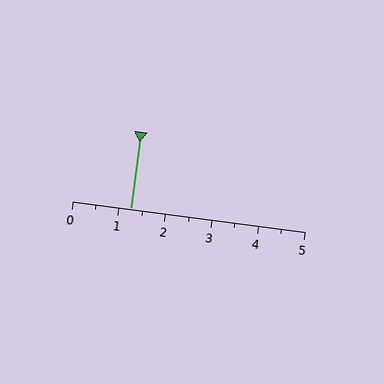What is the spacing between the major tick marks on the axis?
The major ticks are spaced 1 apart.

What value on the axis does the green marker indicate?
The marker indicates approximately 1.2.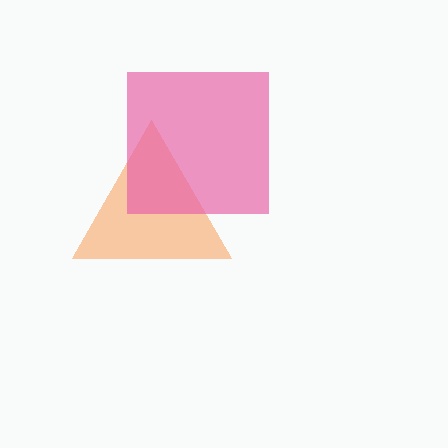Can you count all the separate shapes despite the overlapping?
Yes, there are 2 separate shapes.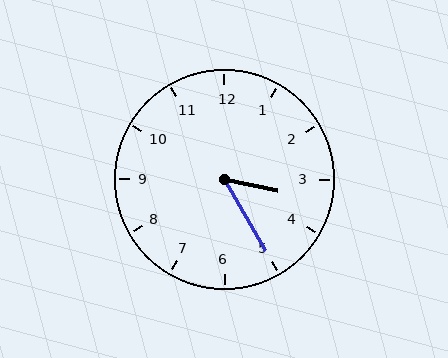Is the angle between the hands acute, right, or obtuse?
It is acute.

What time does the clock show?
3:25.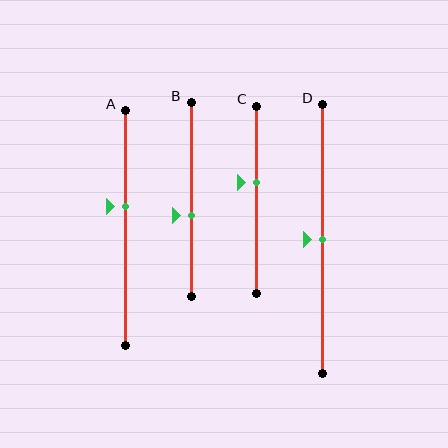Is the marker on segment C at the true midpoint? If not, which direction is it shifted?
No, the marker on segment C is shifted upward by about 9% of the segment length.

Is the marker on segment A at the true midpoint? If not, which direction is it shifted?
No, the marker on segment A is shifted upward by about 9% of the segment length.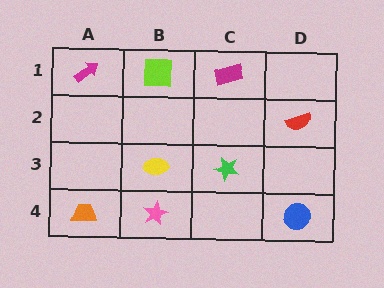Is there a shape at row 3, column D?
No, that cell is empty.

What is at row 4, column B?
A pink star.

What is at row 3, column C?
A green star.